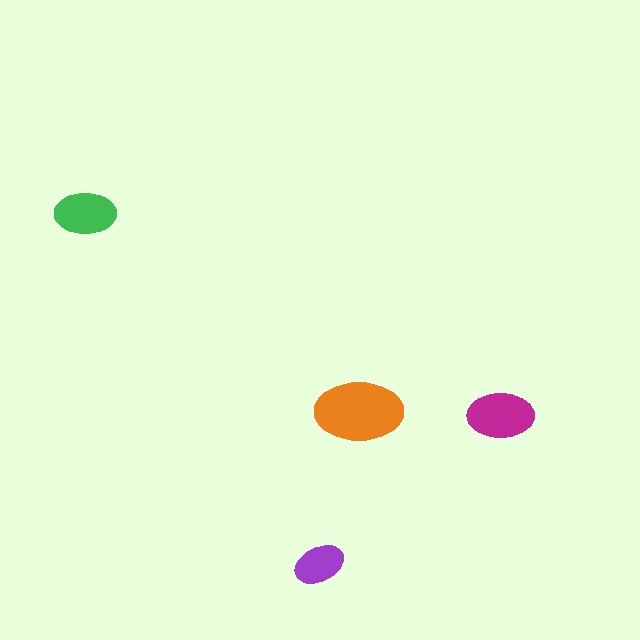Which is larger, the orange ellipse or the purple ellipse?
The orange one.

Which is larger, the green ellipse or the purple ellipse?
The green one.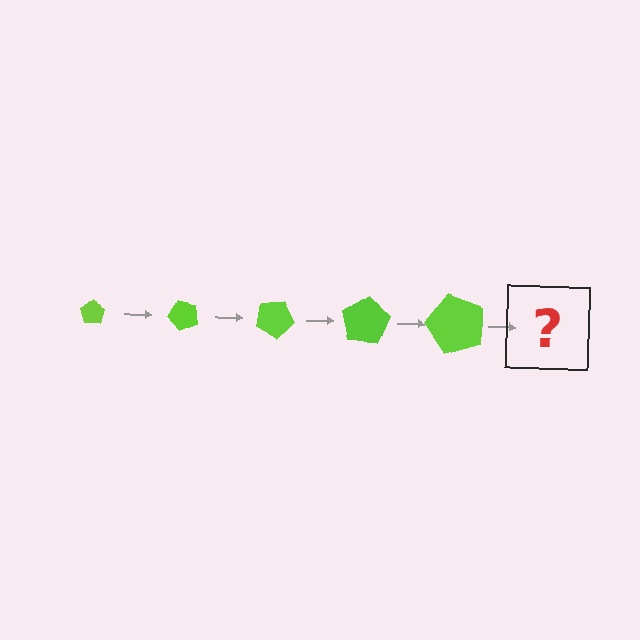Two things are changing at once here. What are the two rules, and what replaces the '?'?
The two rules are that the pentagon grows larger each step and it rotates 50 degrees each step. The '?' should be a pentagon, larger than the previous one and rotated 250 degrees from the start.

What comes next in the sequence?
The next element should be a pentagon, larger than the previous one and rotated 250 degrees from the start.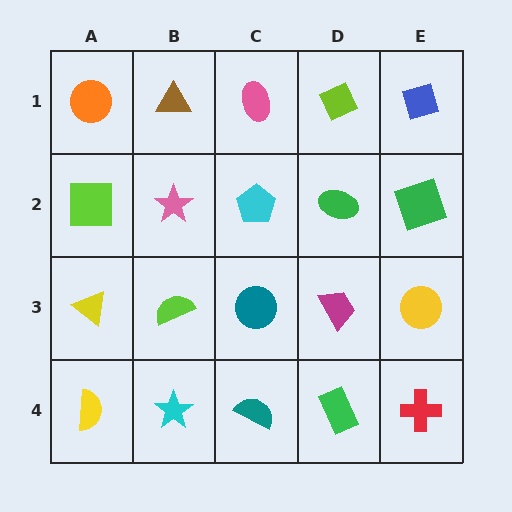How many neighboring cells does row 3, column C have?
4.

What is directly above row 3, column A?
A lime square.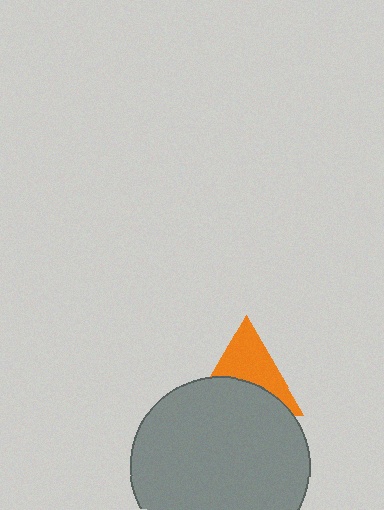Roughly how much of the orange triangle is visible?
About half of it is visible (roughly 51%).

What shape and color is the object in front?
The object in front is a gray circle.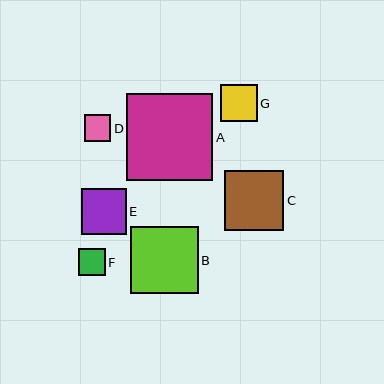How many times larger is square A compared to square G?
Square A is approximately 2.3 times the size of square G.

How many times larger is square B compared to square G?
Square B is approximately 1.8 times the size of square G.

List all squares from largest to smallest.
From largest to smallest: A, B, C, E, G, F, D.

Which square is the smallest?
Square D is the smallest with a size of approximately 27 pixels.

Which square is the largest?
Square A is the largest with a size of approximately 87 pixels.